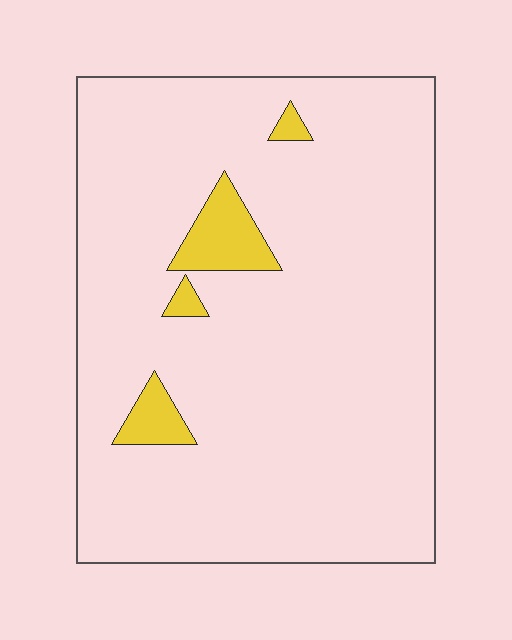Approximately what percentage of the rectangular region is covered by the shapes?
Approximately 5%.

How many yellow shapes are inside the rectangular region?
4.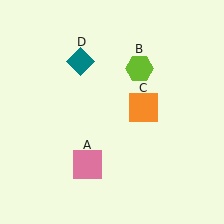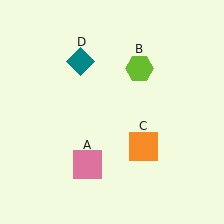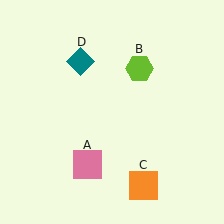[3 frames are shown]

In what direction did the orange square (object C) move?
The orange square (object C) moved down.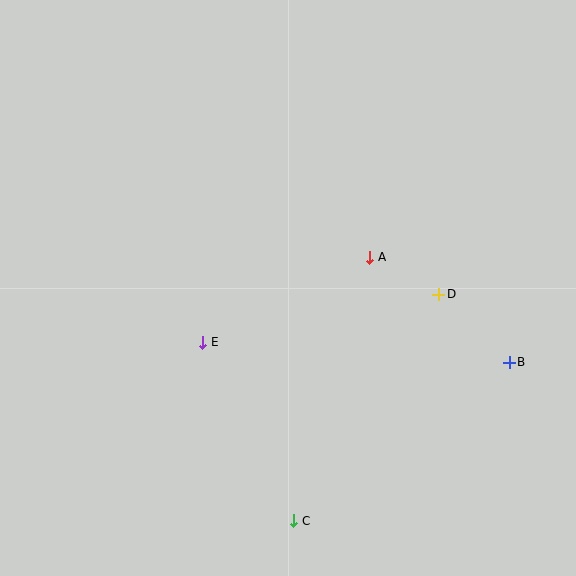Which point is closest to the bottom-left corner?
Point C is closest to the bottom-left corner.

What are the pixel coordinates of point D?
Point D is at (439, 294).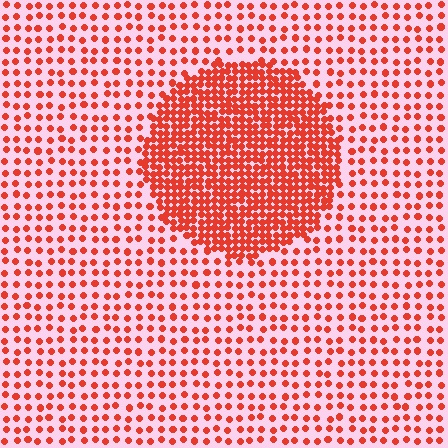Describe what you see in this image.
The image contains small red elements arranged at two different densities. A circle-shaped region is visible where the elements are more densely packed than the surrounding area.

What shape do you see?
I see a circle.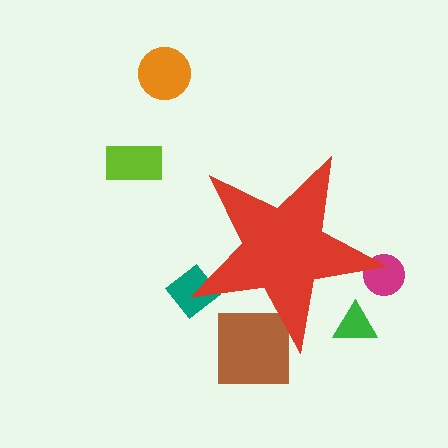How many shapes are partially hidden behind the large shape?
4 shapes are partially hidden.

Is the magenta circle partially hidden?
Yes, the magenta circle is partially hidden behind the red star.